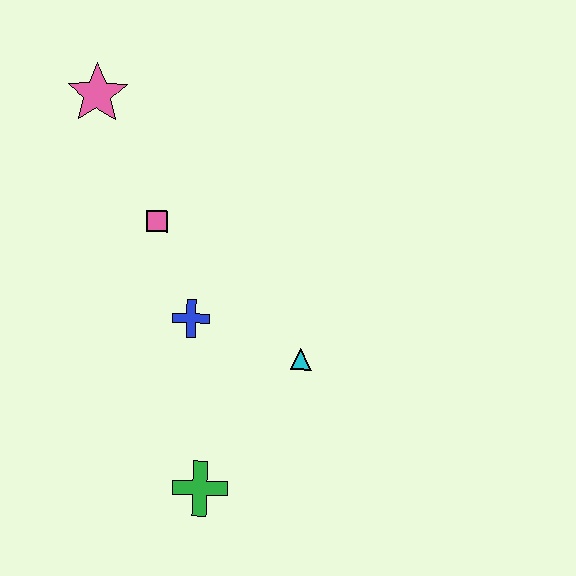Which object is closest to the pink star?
The pink square is closest to the pink star.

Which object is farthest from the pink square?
The green cross is farthest from the pink square.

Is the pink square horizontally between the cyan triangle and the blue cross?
No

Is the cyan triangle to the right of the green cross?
Yes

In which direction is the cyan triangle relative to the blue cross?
The cyan triangle is to the right of the blue cross.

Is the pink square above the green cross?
Yes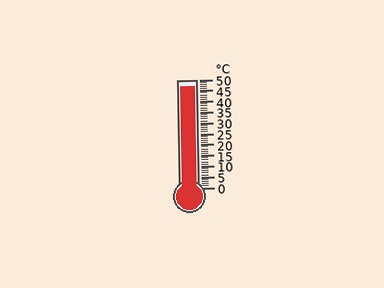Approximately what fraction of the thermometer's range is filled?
The thermometer is filled to approximately 95% of its range.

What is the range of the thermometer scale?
The thermometer scale ranges from 0°C to 50°C.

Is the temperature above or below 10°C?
The temperature is above 10°C.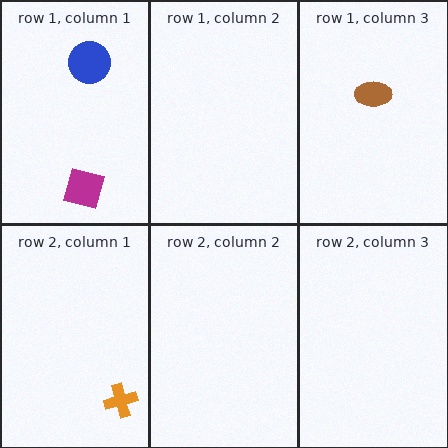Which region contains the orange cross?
The row 2, column 1 region.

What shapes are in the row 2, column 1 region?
The orange cross.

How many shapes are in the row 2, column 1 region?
1.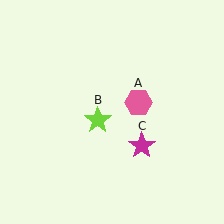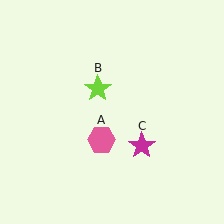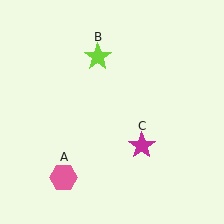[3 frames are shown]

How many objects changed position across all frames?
2 objects changed position: pink hexagon (object A), lime star (object B).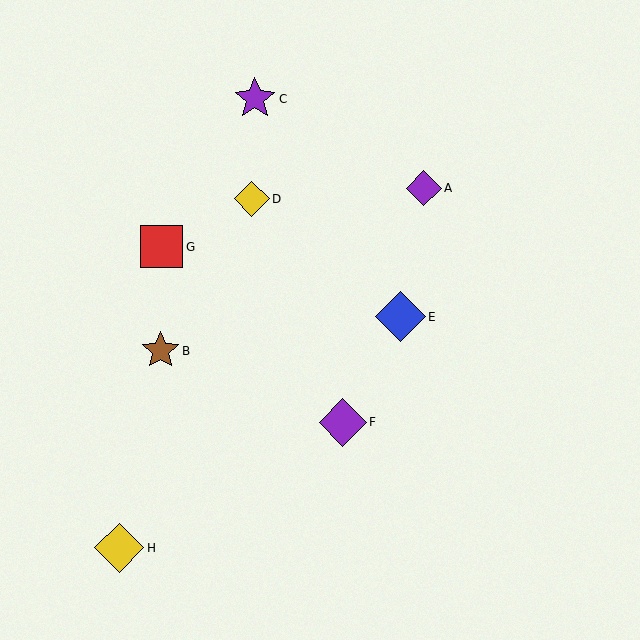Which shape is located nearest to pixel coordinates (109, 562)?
The yellow diamond (labeled H) at (119, 548) is nearest to that location.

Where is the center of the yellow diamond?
The center of the yellow diamond is at (252, 199).